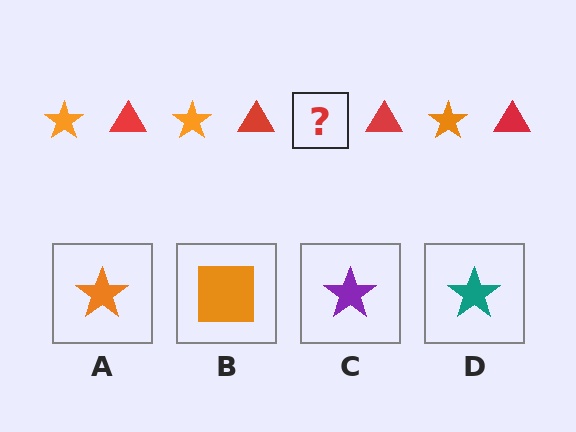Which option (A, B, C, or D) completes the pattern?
A.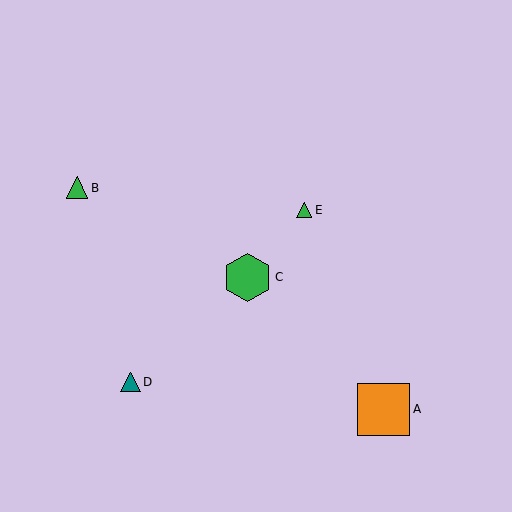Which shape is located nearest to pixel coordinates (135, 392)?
The teal triangle (labeled D) at (131, 382) is nearest to that location.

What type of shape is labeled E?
Shape E is a green triangle.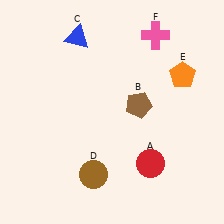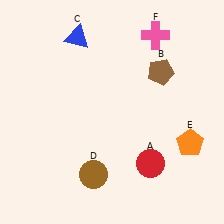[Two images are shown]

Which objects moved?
The objects that moved are: the brown pentagon (B), the orange pentagon (E).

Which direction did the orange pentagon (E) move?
The orange pentagon (E) moved down.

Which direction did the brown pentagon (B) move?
The brown pentagon (B) moved up.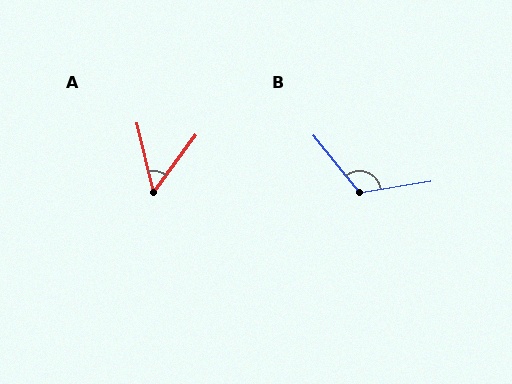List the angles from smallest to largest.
A (50°), B (119°).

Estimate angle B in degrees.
Approximately 119 degrees.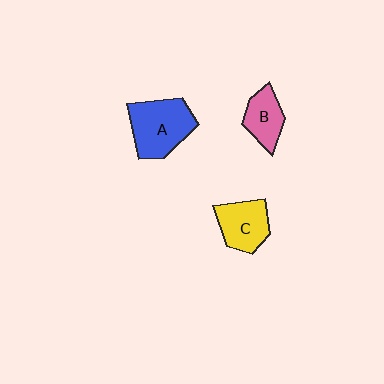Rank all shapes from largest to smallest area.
From largest to smallest: A (blue), C (yellow), B (pink).